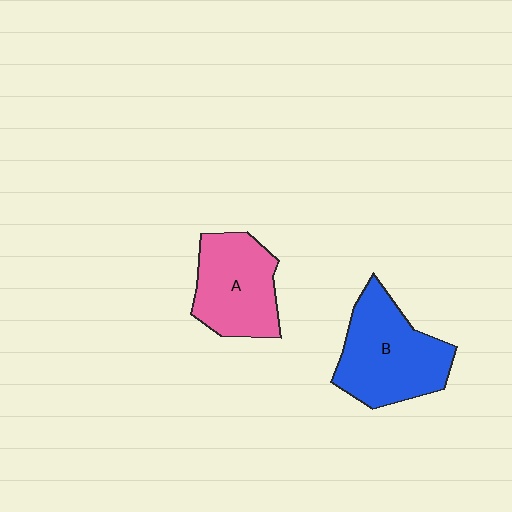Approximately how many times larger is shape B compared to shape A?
Approximately 1.2 times.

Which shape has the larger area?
Shape B (blue).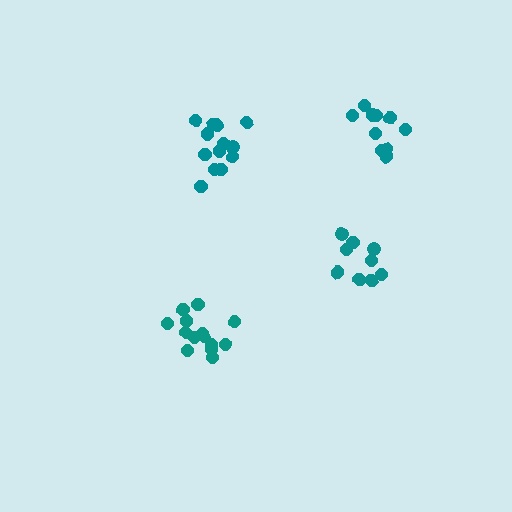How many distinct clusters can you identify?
There are 4 distinct clusters.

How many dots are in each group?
Group 1: 9 dots, Group 2: 13 dots, Group 3: 11 dots, Group 4: 14 dots (47 total).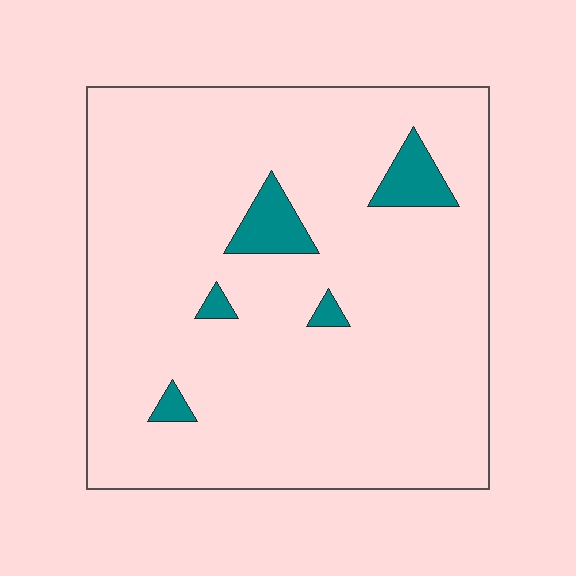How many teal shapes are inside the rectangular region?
5.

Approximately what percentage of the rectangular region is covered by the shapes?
Approximately 5%.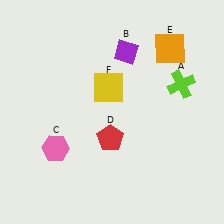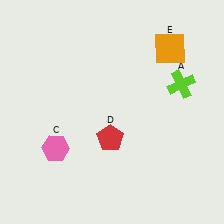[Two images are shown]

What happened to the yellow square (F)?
The yellow square (F) was removed in Image 2. It was in the top-left area of Image 1.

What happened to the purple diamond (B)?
The purple diamond (B) was removed in Image 2. It was in the top-right area of Image 1.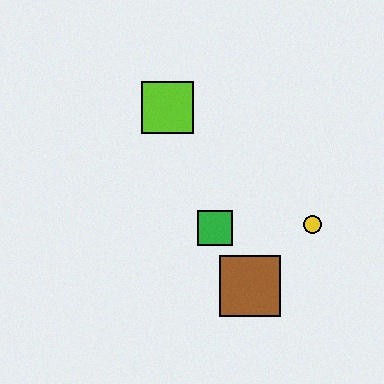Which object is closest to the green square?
The brown square is closest to the green square.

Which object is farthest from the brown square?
The lime square is farthest from the brown square.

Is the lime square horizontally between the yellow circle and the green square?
No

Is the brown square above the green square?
No